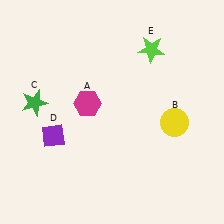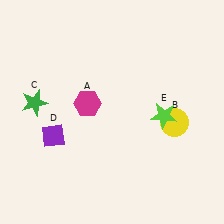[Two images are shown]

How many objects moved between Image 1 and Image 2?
1 object moved between the two images.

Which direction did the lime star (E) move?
The lime star (E) moved down.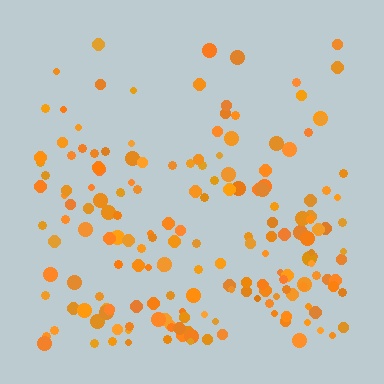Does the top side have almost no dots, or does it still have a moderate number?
Still a moderate number, just noticeably fewer than the bottom.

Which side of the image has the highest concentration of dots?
The bottom.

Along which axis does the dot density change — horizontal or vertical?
Vertical.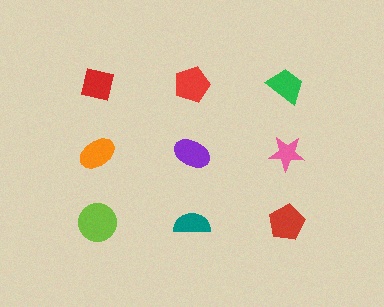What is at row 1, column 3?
A green trapezoid.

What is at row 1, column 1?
A red square.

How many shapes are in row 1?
3 shapes.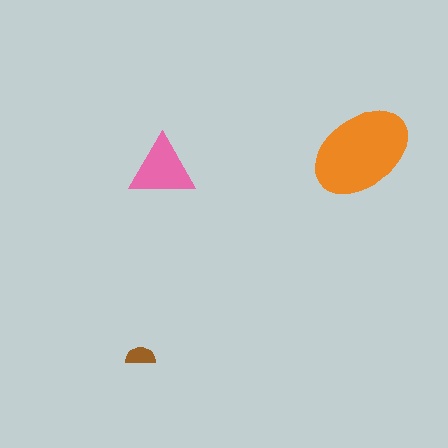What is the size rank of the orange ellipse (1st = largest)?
1st.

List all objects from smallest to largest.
The brown semicircle, the pink triangle, the orange ellipse.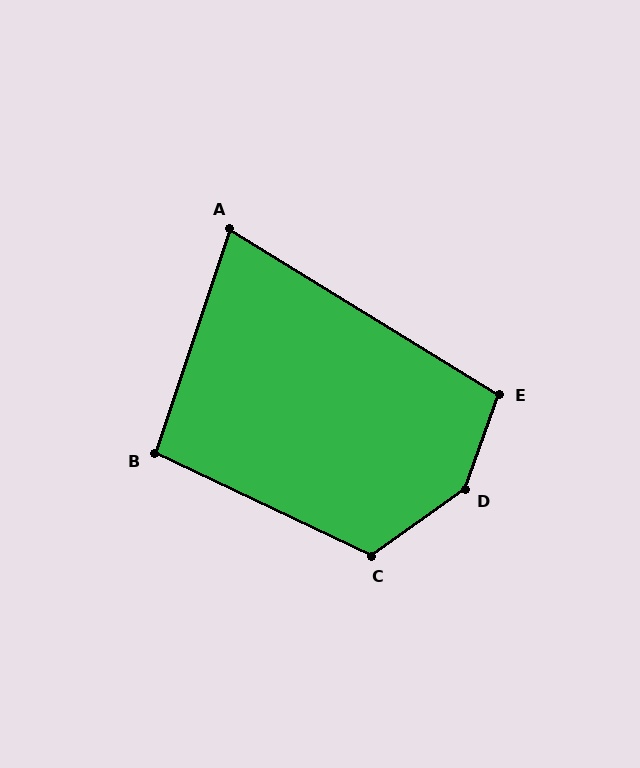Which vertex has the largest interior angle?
D, at approximately 145 degrees.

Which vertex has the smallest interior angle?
A, at approximately 77 degrees.